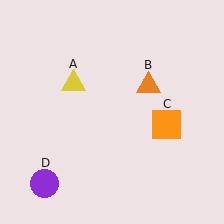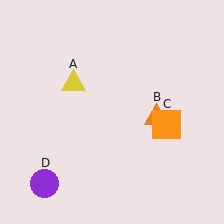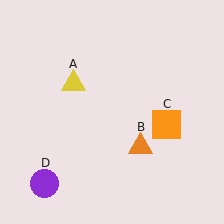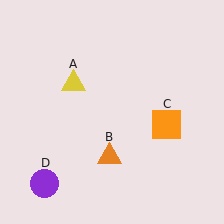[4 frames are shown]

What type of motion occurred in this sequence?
The orange triangle (object B) rotated clockwise around the center of the scene.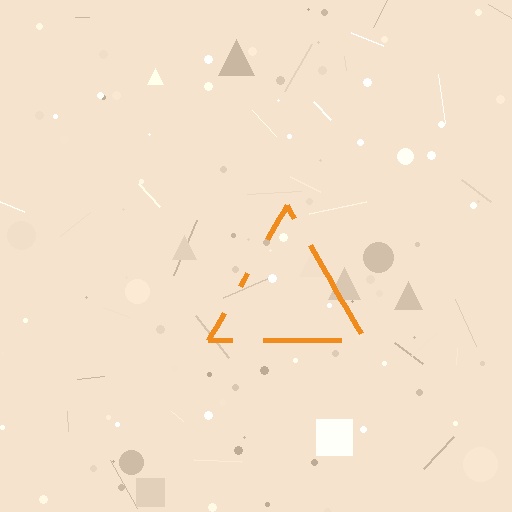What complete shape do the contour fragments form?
The contour fragments form a triangle.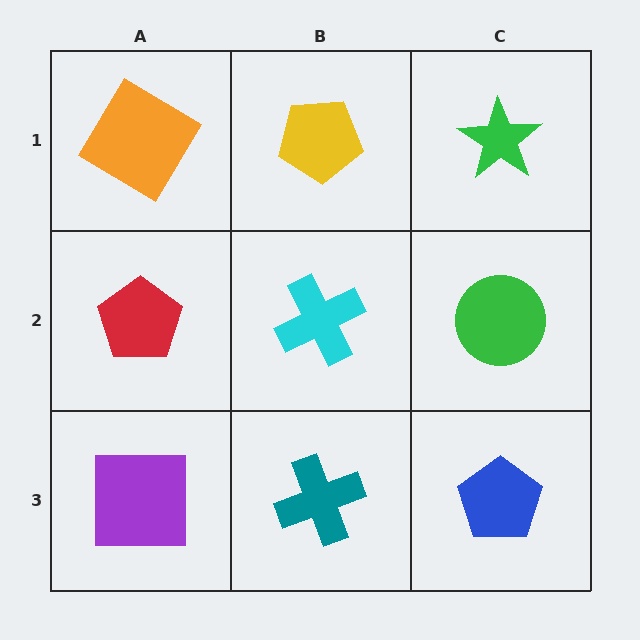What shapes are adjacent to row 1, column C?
A green circle (row 2, column C), a yellow pentagon (row 1, column B).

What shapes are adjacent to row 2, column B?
A yellow pentagon (row 1, column B), a teal cross (row 3, column B), a red pentagon (row 2, column A), a green circle (row 2, column C).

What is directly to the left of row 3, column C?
A teal cross.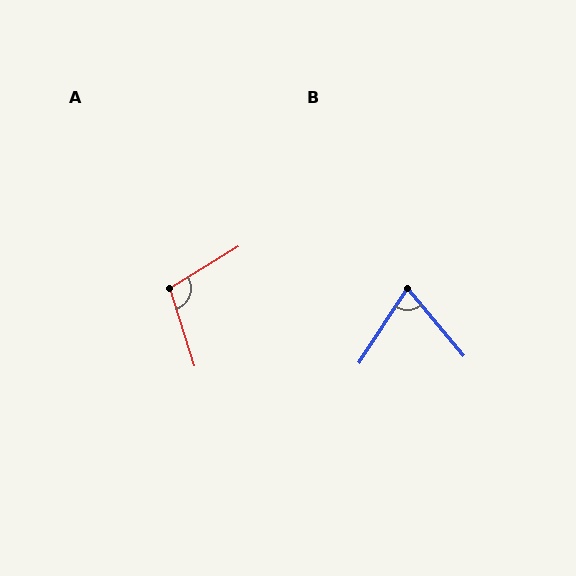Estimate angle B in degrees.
Approximately 73 degrees.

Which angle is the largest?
A, at approximately 105 degrees.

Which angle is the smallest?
B, at approximately 73 degrees.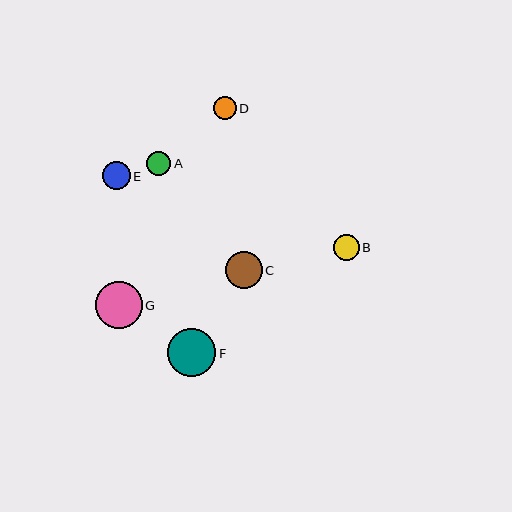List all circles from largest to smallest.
From largest to smallest: F, G, C, E, B, A, D.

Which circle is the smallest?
Circle D is the smallest with a size of approximately 23 pixels.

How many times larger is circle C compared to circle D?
Circle C is approximately 1.6 times the size of circle D.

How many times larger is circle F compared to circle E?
Circle F is approximately 1.7 times the size of circle E.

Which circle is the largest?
Circle F is the largest with a size of approximately 48 pixels.